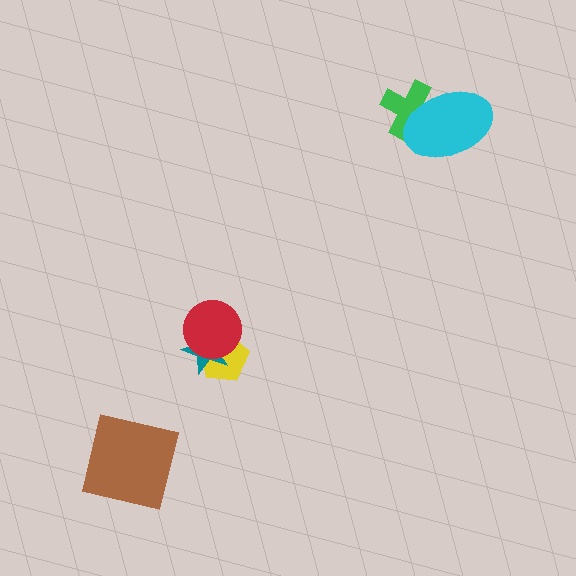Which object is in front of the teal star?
The red circle is in front of the teal star.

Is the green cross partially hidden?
Yes, it is partially covered by another shape.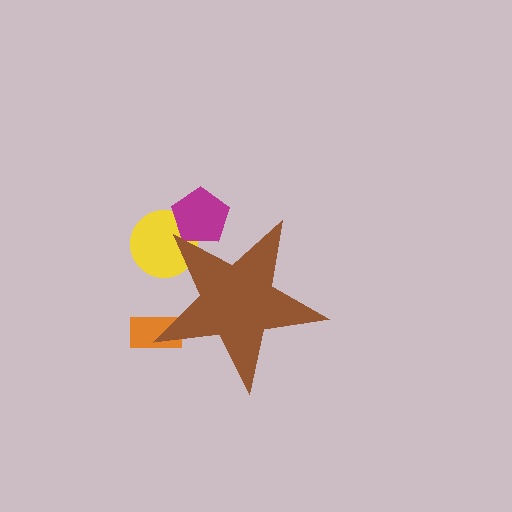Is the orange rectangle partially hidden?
Yes, the orange rectangle is partially hidden behind the brown star.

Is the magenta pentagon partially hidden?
Yes, the magenta pentagon is partially hidden behind the brown star.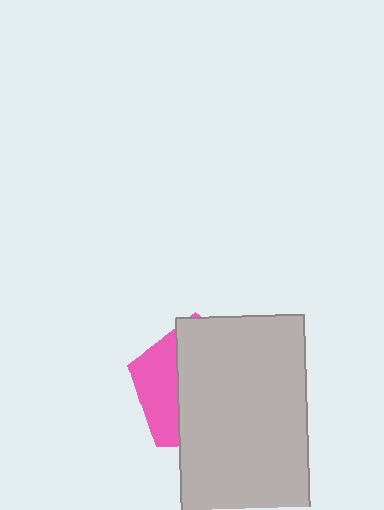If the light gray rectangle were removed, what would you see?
You would see the complete pink pentagon.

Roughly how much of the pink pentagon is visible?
A small part of it is visible (roughly 31%).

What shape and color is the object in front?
The object in front is a light gray rectangle.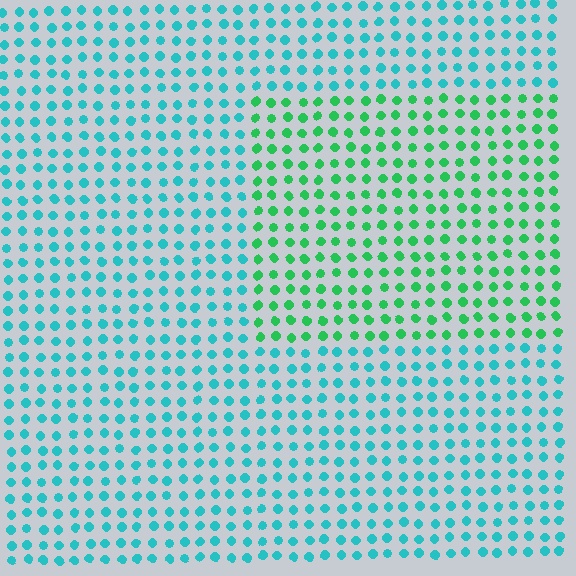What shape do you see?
I see a rectangle.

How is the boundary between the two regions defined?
The boundary is defined purely by a slight shift in hue (about 43 degrees). Spacing, size, and orientation are identical on both sides.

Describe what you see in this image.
The image is filled with small cyan elements in a uniform arrangement. A rectangle-shaped region is visible where the elements are tinted to a slightly different hue, forming a subtle color boundary.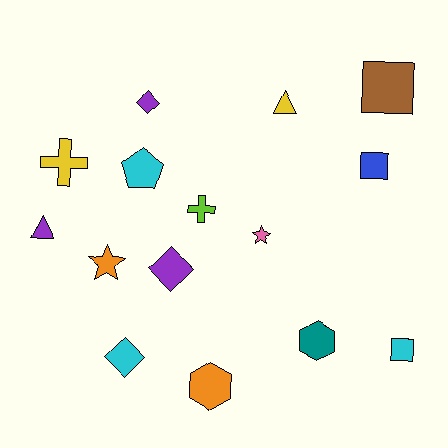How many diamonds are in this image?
There are 3 diamonds.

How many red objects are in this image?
There are no red objects.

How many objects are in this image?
There are 15 objects.